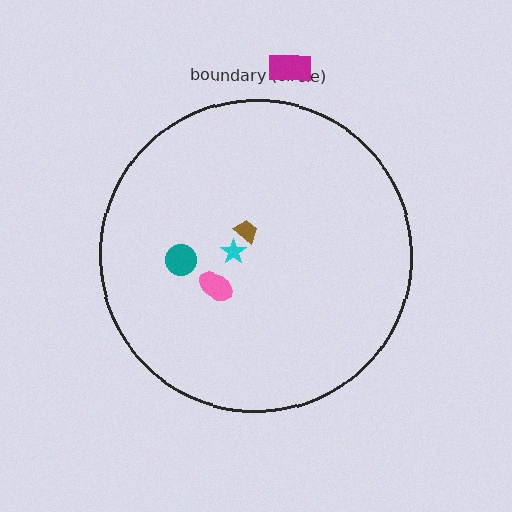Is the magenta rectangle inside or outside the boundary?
Outside.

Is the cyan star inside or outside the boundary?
Inside.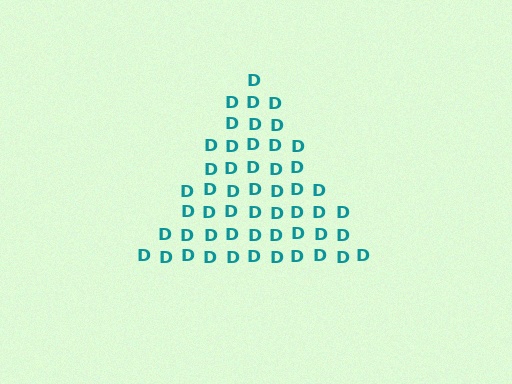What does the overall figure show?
The overall figure shows a triangle.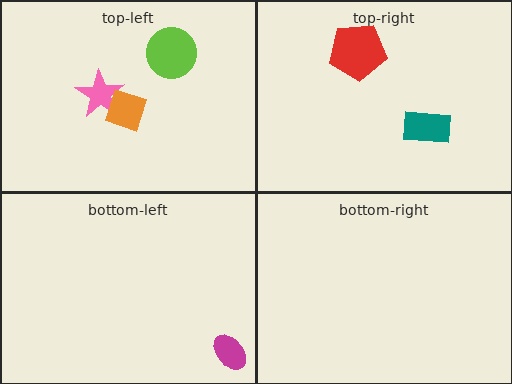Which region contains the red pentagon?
The top-right region.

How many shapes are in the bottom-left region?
1.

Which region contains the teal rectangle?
The top-right region.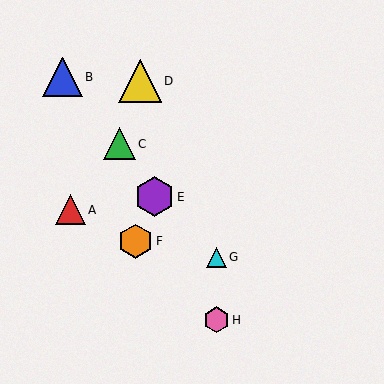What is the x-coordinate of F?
Object F is at x≈136.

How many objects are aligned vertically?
2 objects (G, H) are aligned vertically.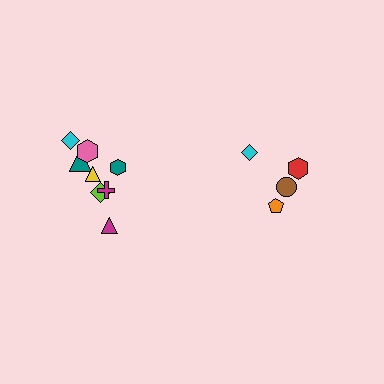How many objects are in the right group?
There are 4 objects.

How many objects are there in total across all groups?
There are 12 objects.